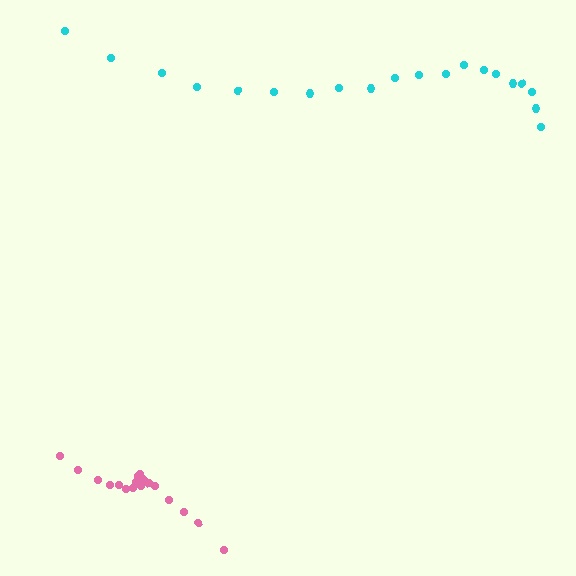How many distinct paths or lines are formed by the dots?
There are 2 distinct paths.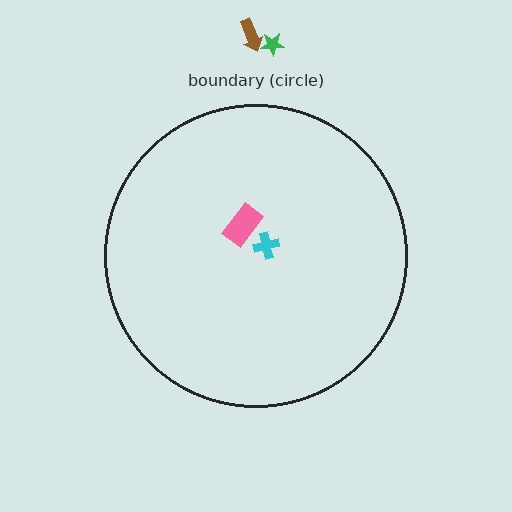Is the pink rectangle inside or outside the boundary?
Inside.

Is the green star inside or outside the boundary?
Outside.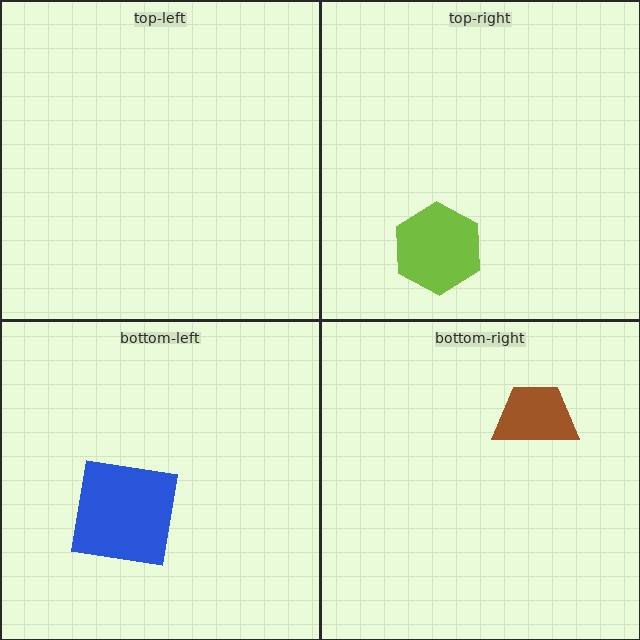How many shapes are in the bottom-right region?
1.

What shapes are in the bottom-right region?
The brown trapezoid.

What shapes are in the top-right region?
The lime hexagon.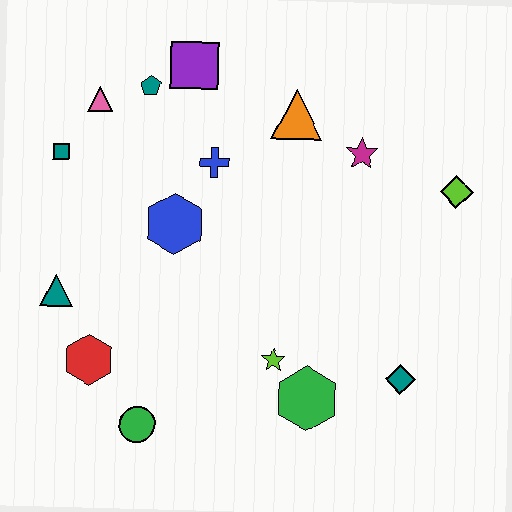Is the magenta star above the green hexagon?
Yes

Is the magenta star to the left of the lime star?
No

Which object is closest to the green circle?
The red hexagon is closest to the green circle.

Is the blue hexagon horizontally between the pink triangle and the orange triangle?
Yes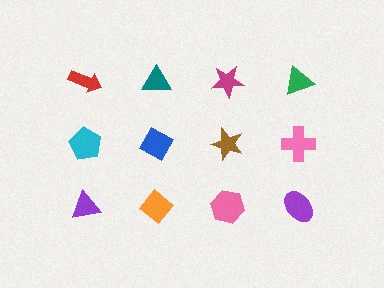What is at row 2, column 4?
A pink cross.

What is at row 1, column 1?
A red arrow.